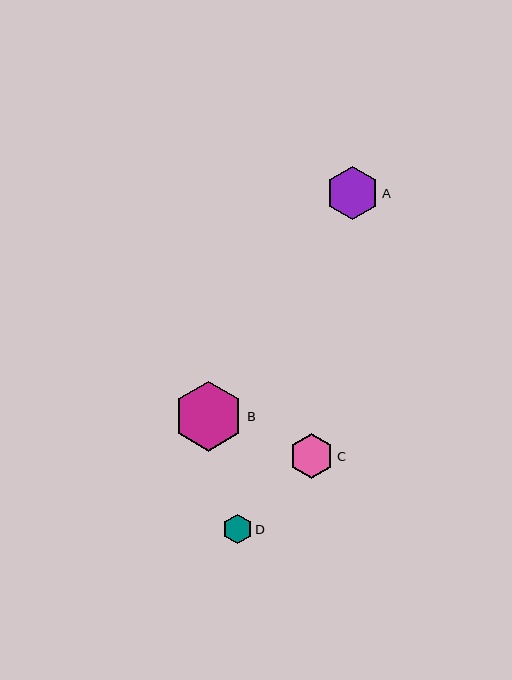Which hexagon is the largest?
Hexagon B is the largest with a size of approximately 70 pixels.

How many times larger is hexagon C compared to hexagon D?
Hexagon C is approximately 1.5 times the size of hexagon D.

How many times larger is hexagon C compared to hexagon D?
Hexagon C is approximately 1.5 times the size of hexagon D.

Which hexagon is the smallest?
Hexagon D is the smallest with a size of approximately 30 pixels.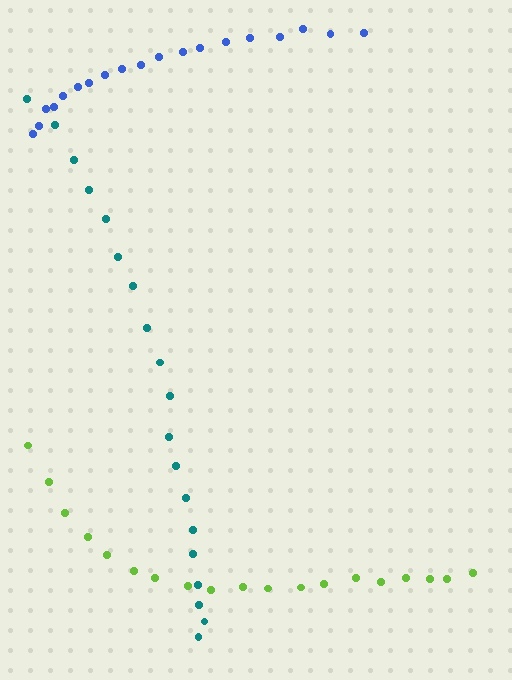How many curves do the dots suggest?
There are 3 distinct paths.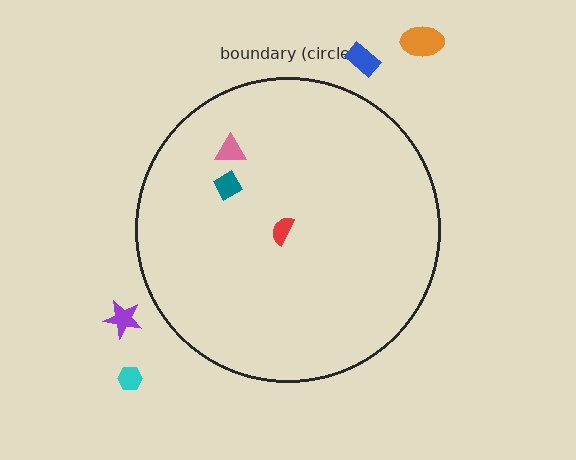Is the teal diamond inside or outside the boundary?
Inside.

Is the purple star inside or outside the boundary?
Outside.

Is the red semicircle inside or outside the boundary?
Inside.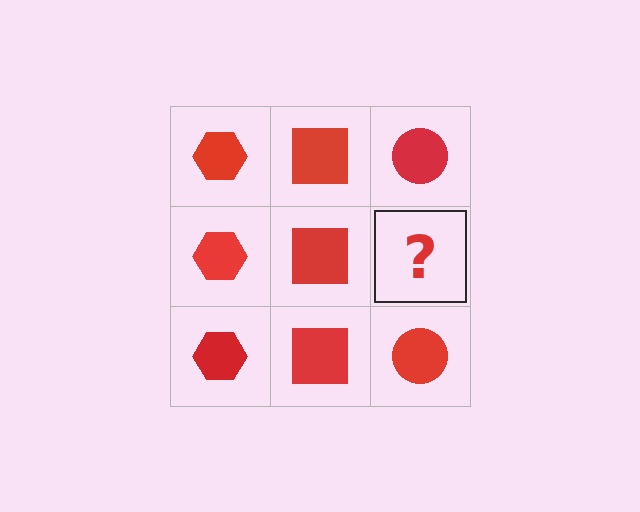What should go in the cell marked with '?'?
The missing cell should contain a red circle.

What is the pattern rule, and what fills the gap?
The rule is that each column has a consistent shape. The gap should be filled with a red circle.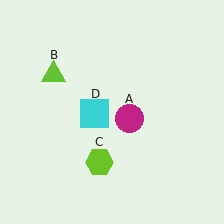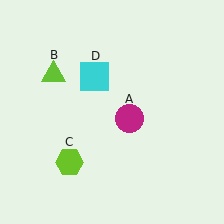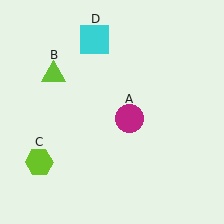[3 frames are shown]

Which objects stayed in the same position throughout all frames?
Magenta circle (object A) and lime triangle (object B) remained stationary.